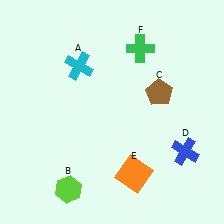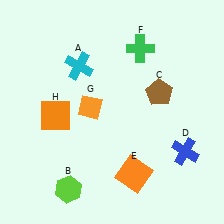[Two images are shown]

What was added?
An orange diamond (G), an orange square (H) were added in Image 2.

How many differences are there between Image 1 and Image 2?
There are 2 differences between the two images.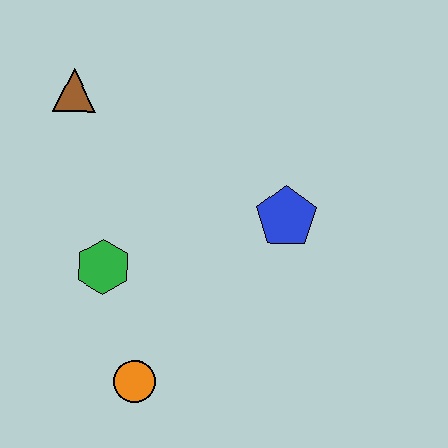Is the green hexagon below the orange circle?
No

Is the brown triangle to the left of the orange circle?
Yes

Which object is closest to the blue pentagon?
The green hexagon is closest to the blue pentagon.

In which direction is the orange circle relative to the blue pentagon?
The orange circle is below the blue pentagon.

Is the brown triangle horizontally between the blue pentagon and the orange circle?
No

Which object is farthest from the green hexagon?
The blue pentagon is farthest from the green hexagon.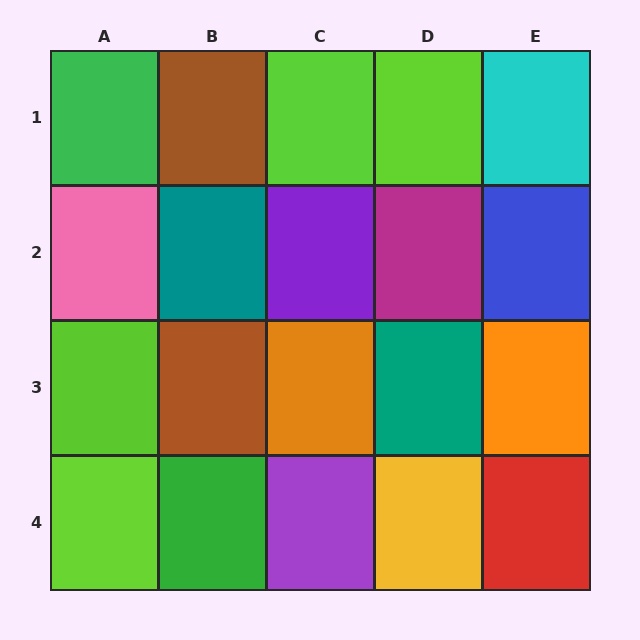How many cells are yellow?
1 cell is yellow.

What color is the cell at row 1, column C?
Lime.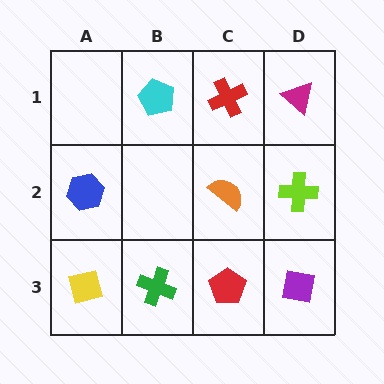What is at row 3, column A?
A yellow square.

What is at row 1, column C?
A red cross.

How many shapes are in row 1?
3 shapes.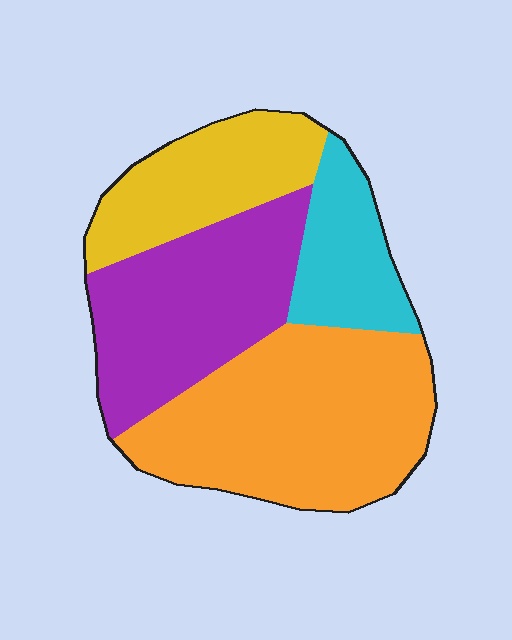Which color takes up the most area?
Orange, at roughly 40%.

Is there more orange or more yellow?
Orange.